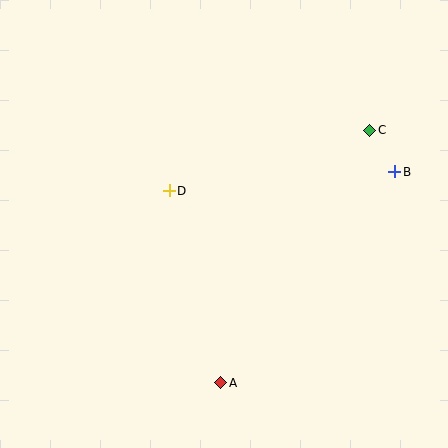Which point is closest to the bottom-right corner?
Point A is closest to the bottom-right corner.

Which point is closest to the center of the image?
Point D at (169, 191) is closest to the center.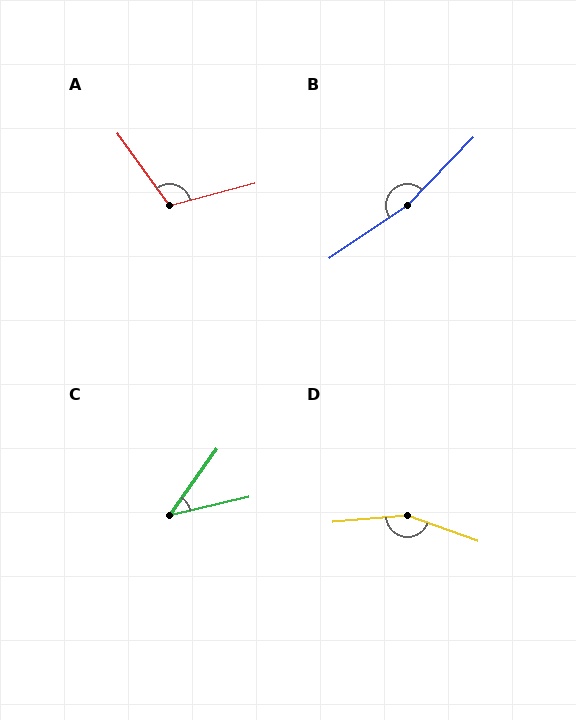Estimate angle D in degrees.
Approximately 156 degrees.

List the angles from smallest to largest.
C (42°), A (111°), D (156°), B (168°).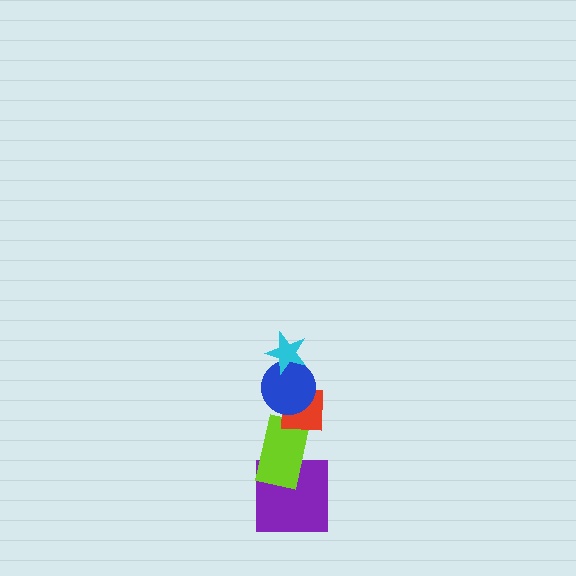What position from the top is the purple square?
The purple square is 5th from the top.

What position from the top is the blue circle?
The blue circle is 2nd from the top.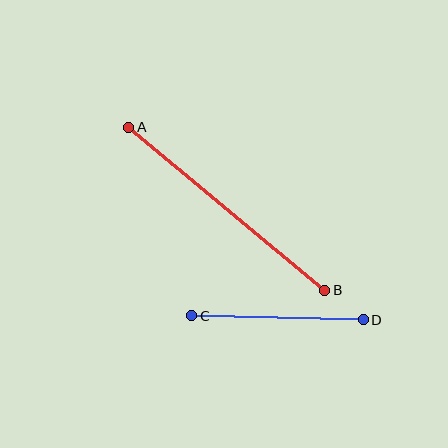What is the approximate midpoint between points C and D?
The midpoint is at approximately (277, 318) pixels.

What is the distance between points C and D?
The distance is approximately 171 pixels.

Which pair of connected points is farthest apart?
Points A and B are farthest apart.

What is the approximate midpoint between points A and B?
The midpoint is at approximately (227, 209) pixels.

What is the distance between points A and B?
The distance is approximately 255 pixels.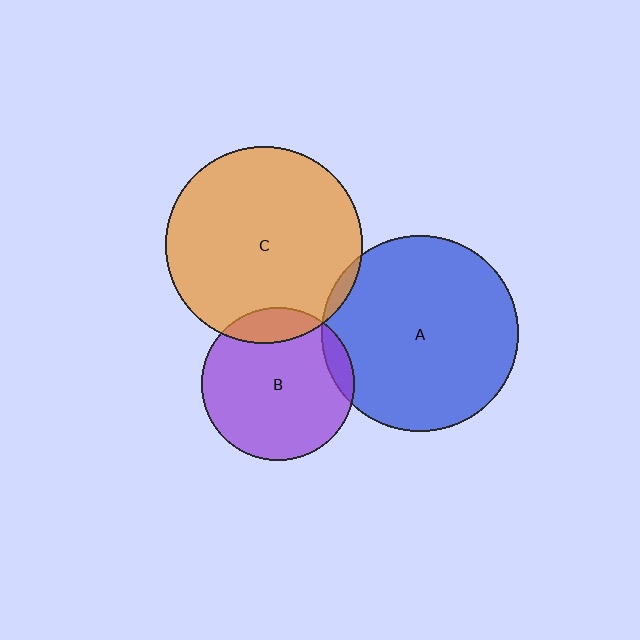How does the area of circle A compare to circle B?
Approximately 1.7 times.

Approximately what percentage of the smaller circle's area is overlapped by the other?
Approximately 10%.